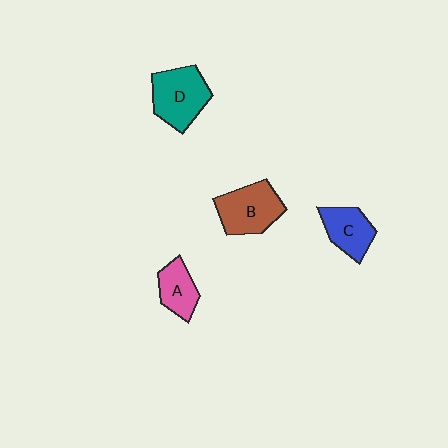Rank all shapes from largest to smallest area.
From largest to smallest: D (teal), B (brown), C (blue), A (pink).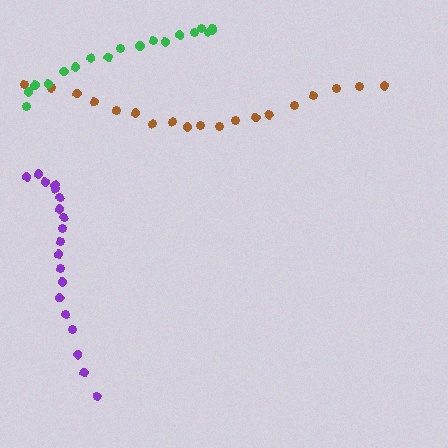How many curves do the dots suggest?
There are 3 distinct paths.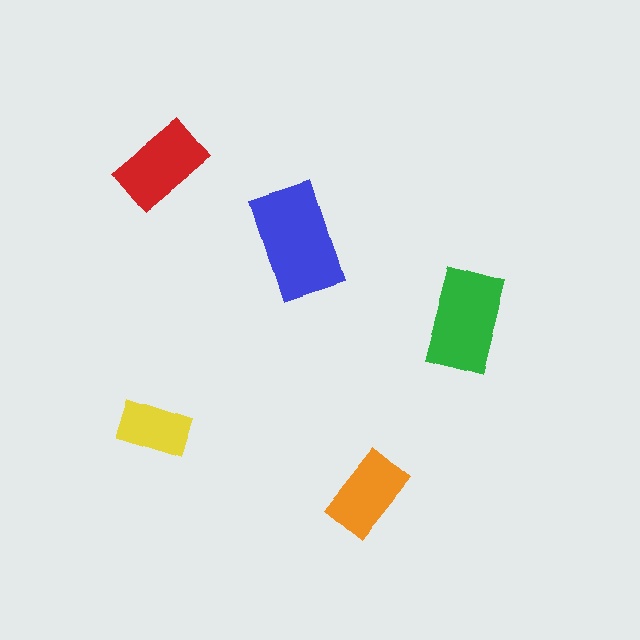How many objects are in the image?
There are 5 objects in the image.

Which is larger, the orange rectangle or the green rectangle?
The green one.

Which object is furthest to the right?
The green rectangle is rightmost.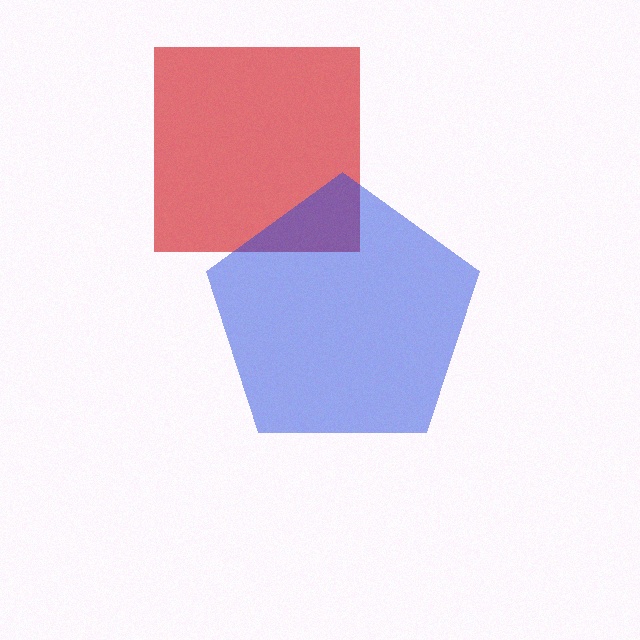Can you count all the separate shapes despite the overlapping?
Yes, there are 2 separate shapes.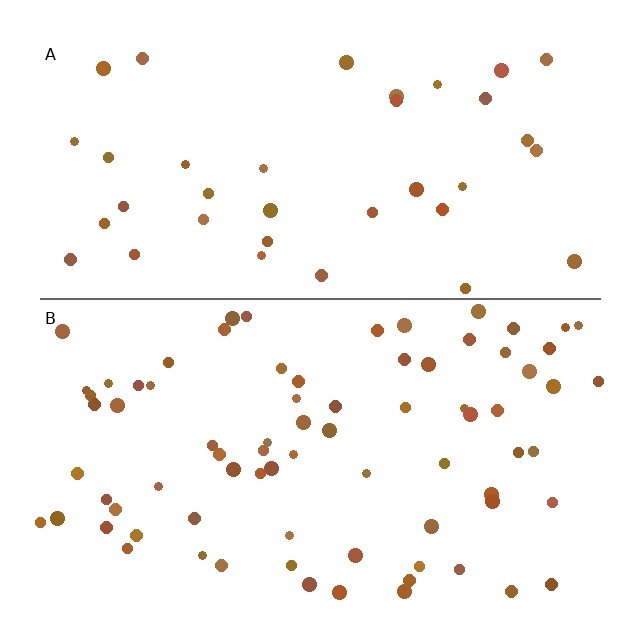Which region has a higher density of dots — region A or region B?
B (the bottom).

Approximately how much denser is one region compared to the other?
Approximately 2.1× — region B over region A.